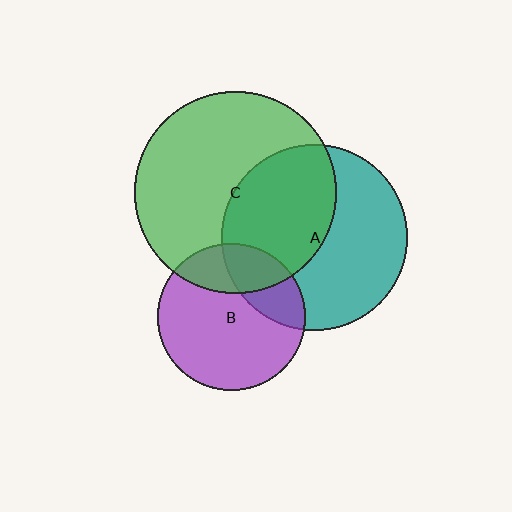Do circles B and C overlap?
Yes.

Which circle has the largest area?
Circle C (green).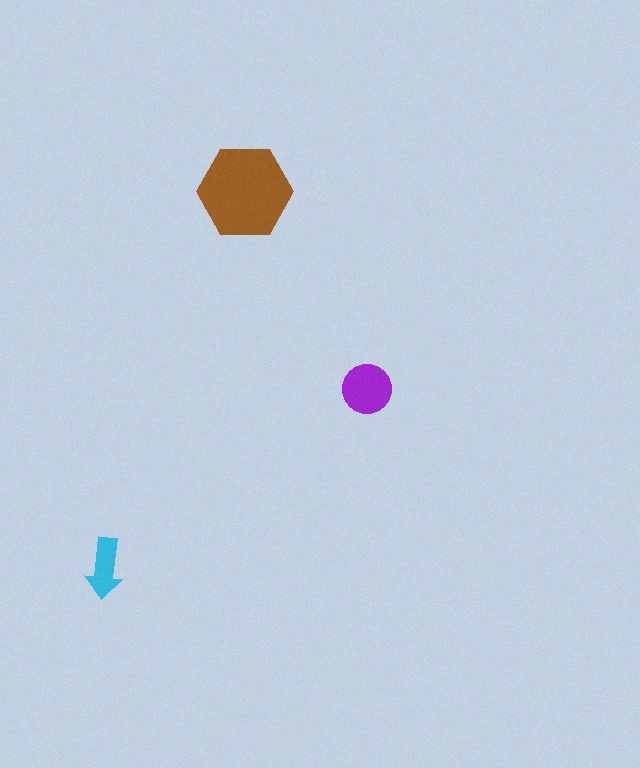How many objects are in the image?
There are 3 objects in the image.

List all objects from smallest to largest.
The cyan arrow, the purple circle, the brown hexagon.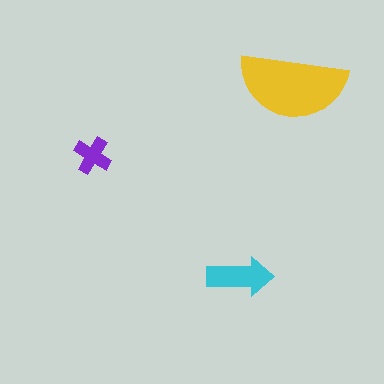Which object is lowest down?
The cyan arrow is bottommost.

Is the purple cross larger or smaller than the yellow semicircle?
Smaller.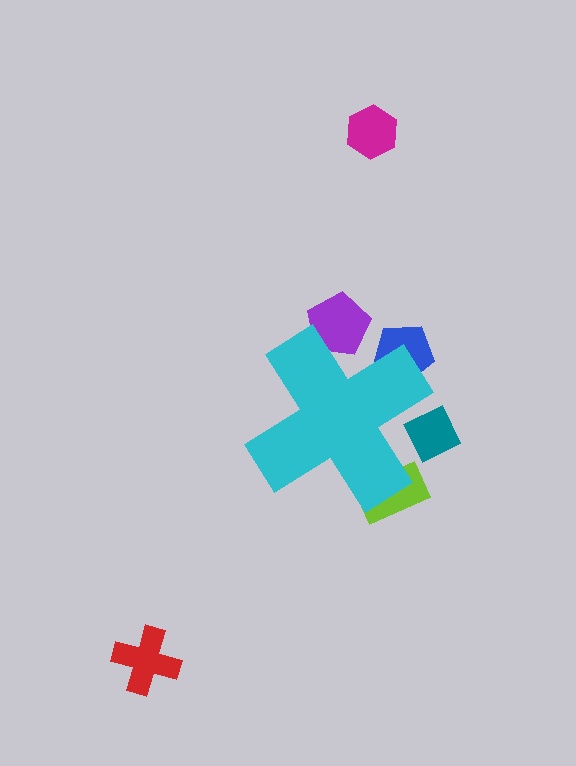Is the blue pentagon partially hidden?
Yes, the blue pentagon is partially hidden behind the cyan cross.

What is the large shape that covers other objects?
A cyan cross.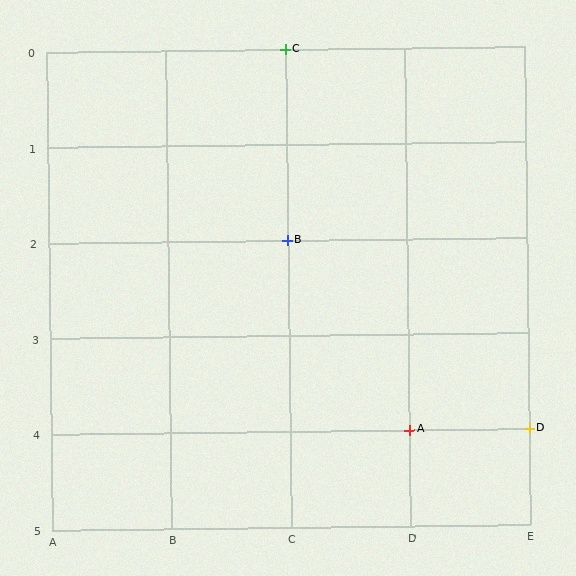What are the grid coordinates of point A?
Point A is at grid coordinates (D, 4).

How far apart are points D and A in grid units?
Points D and A are 1 column apart.